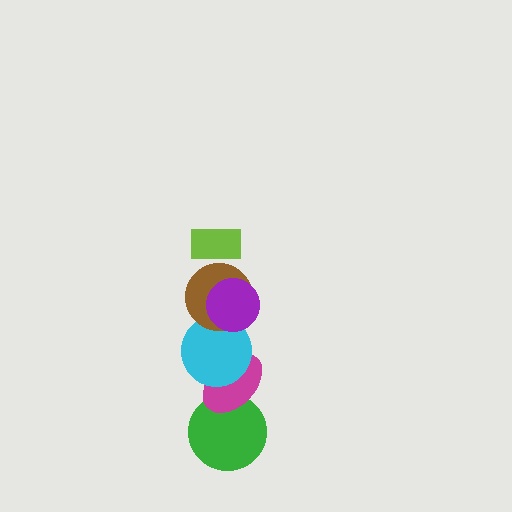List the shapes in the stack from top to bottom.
From top to bottom: the lime rectangle, the purple circle, the brown circle, the cyan circle, the magenta ellipse, the green circle.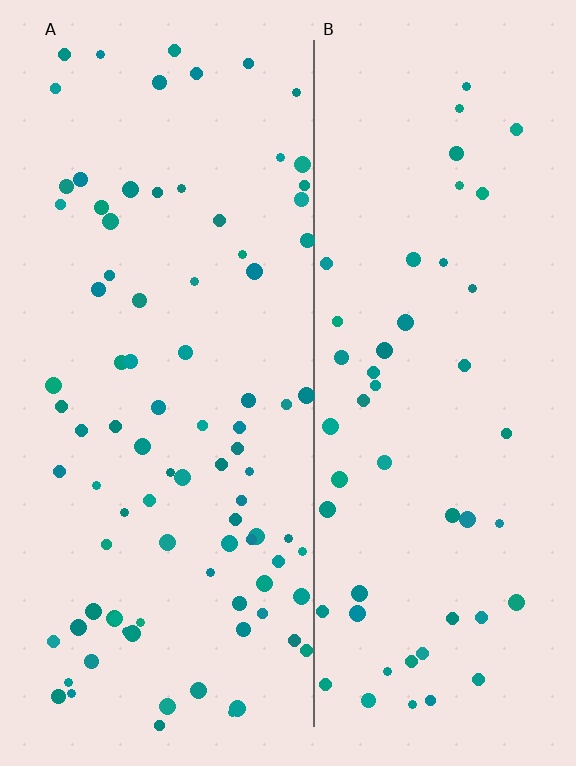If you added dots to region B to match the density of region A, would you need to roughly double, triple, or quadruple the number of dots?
Approximately double.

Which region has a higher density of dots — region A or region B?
A (the left).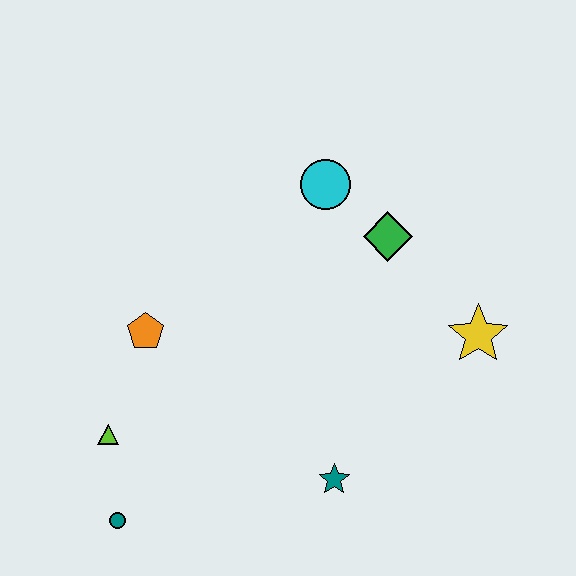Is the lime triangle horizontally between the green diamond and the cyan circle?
No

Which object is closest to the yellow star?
The green diamond is closest to the yellow star.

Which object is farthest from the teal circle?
The yellow star is farthest from the teal circle.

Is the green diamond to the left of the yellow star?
Yes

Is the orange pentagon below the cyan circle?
Yes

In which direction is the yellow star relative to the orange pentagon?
The yellow star is to the right of the orange pentagon.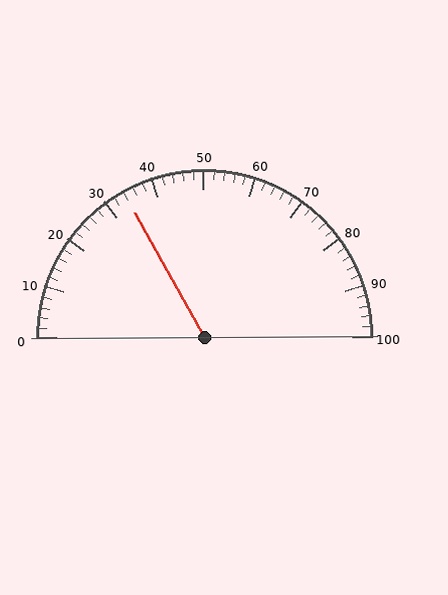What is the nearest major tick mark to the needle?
The nearest major tick mark is 30.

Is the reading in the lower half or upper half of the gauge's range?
The reading is in the lower half of the range (0 to 100).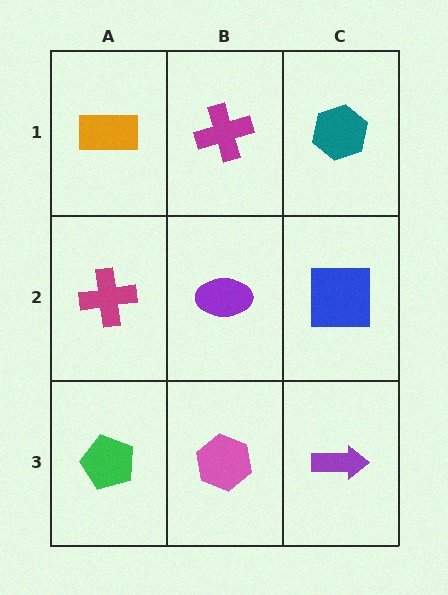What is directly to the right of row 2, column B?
A blue square.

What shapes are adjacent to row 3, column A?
A magenta cross (row 2, column A), a pink hexagon (row 3, column B).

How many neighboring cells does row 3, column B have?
3.